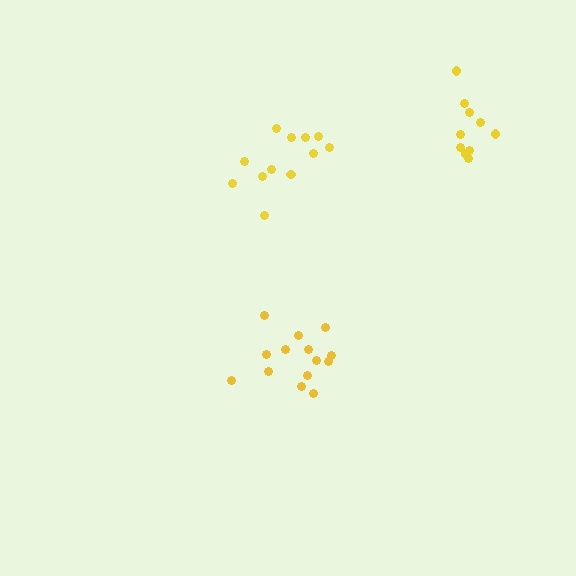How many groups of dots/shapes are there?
There are 3 groups.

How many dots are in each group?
Group 1: 14 dots, Group 2: 10 dots, Group 3: 12 dots (36 total).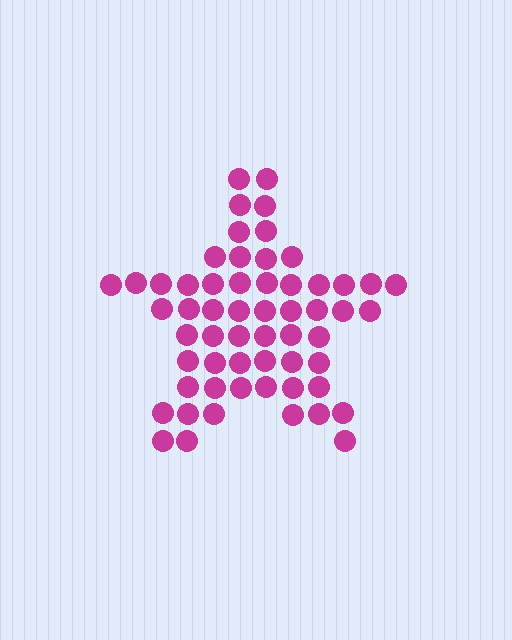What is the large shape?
The large shape is a star.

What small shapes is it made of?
It is made of small circles.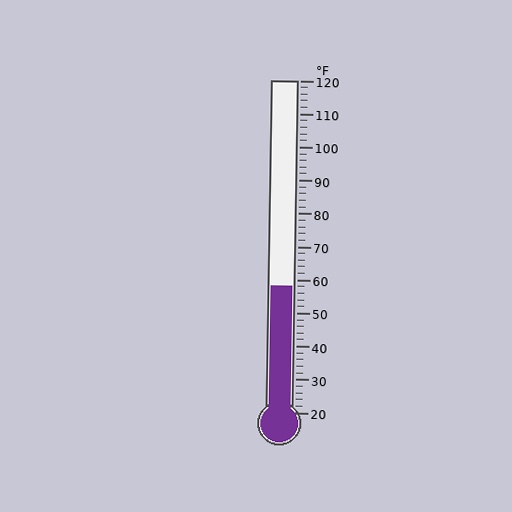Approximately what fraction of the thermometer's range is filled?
The thermometer is filled to approximately 40% of its range.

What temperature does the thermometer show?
The thermometer shows approximately 58°F.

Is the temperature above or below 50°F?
The temperature is above 50°F.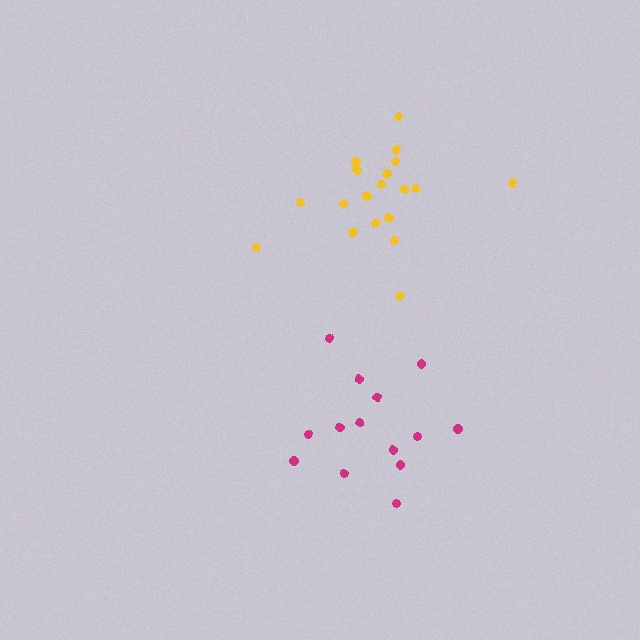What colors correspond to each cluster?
The clusters are colored: yellow, magenta.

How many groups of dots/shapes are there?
There are 2 groups.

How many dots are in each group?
Group 1: 19 dots, Group 2: 14 dots (33 total).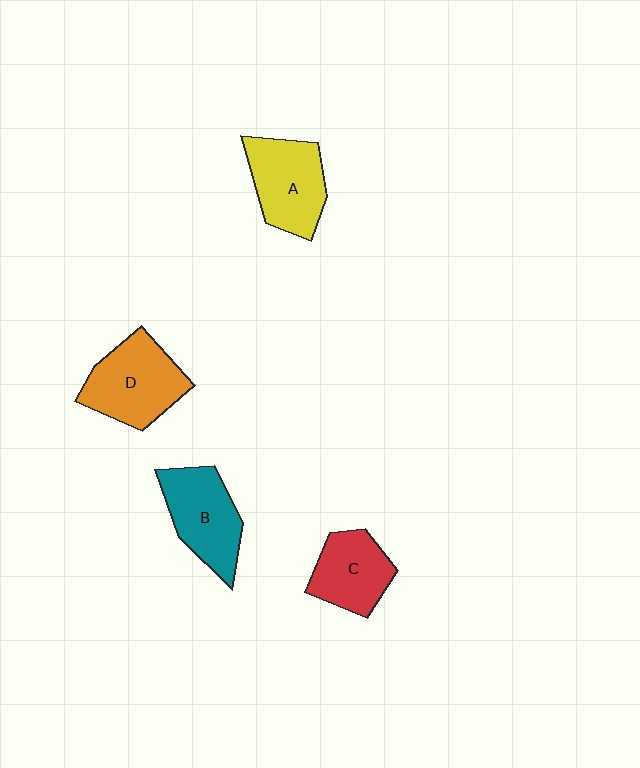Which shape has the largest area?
Shape D (orange).